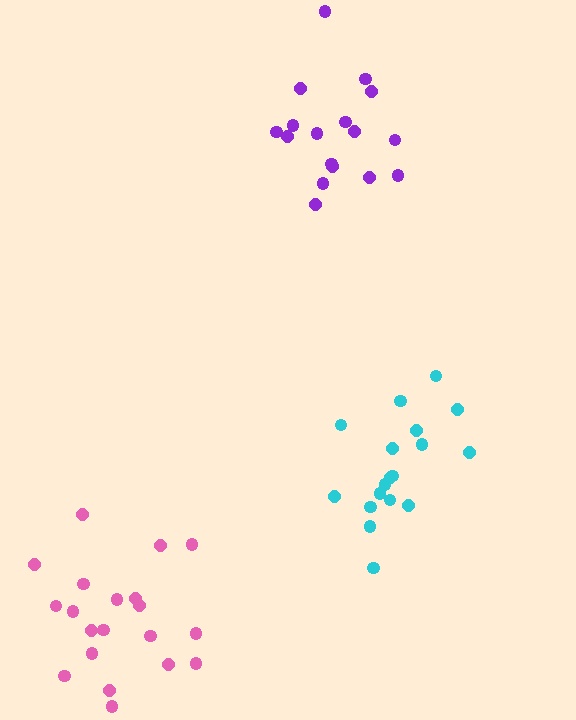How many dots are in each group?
Group 1: 18 dots, Group 2: 17 dots, Group 3: 20 dots (55 total).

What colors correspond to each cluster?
The clusters are colored: cyan, purple, pink.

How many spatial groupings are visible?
There are 3 spatial groupings.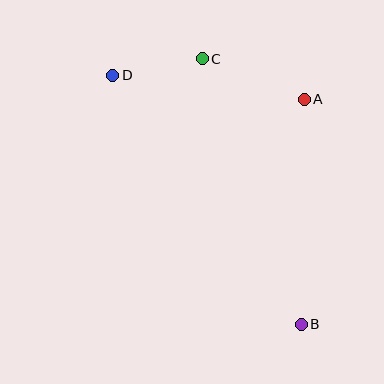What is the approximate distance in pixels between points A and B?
The distance between A and B is approximately 225 pixels.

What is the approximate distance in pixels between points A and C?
The distance between A and C is approximately 110 pixels.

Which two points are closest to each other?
Points C and D are closest to each other.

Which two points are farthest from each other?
Points B and D are farthest from each other.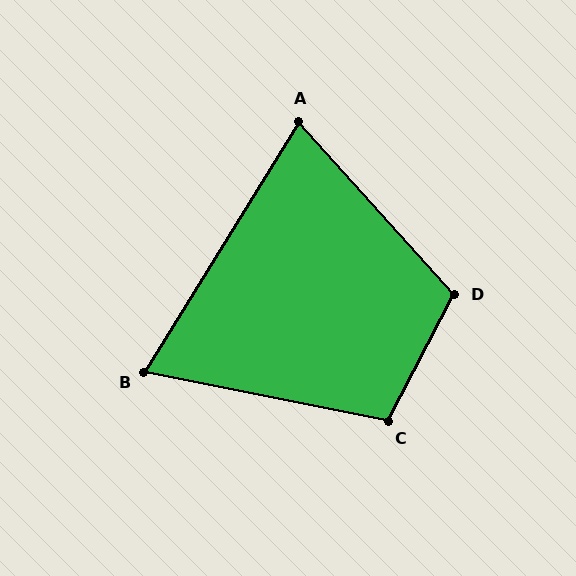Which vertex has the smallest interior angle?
B, at approximately 70 degrees.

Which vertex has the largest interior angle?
D, at approximately 110 degrees.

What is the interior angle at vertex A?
Approximately 74 degrees (acute).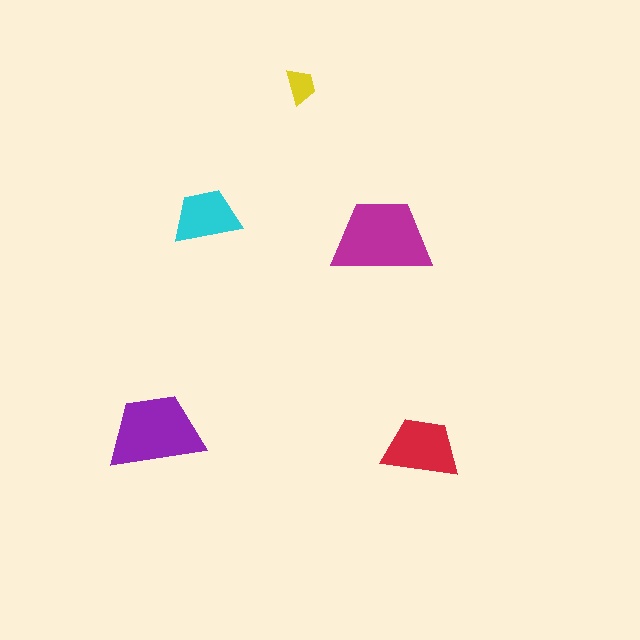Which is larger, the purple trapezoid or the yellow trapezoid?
The purple one.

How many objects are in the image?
There are 5 objects in the image.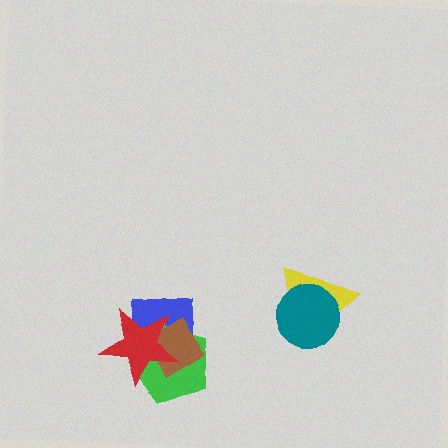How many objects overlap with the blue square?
3 objects overlap with the blue square.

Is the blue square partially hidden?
Yes, it is partially covered by another shape.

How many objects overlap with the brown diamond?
3 objects overlap with the brown diamond.